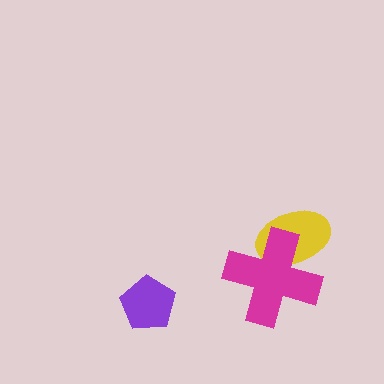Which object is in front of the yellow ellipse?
The magenta cross is in front of the yellow ellipse.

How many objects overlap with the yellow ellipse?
1 object overlaps with the yellow ellipse.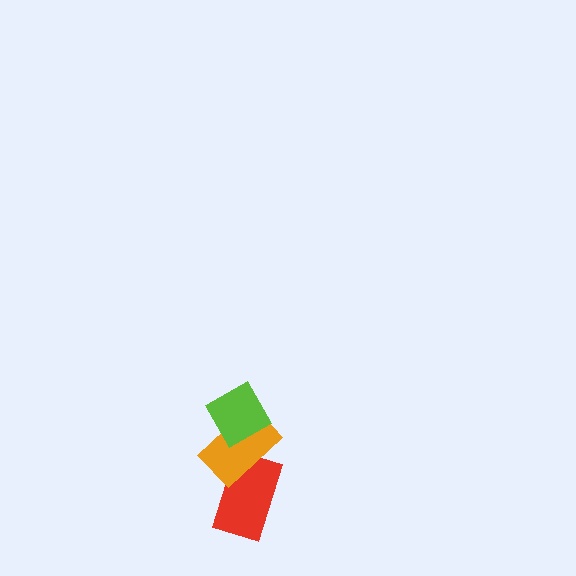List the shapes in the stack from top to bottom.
From top to bottom: the lime diamond, the orange rectangle, the red rectangle.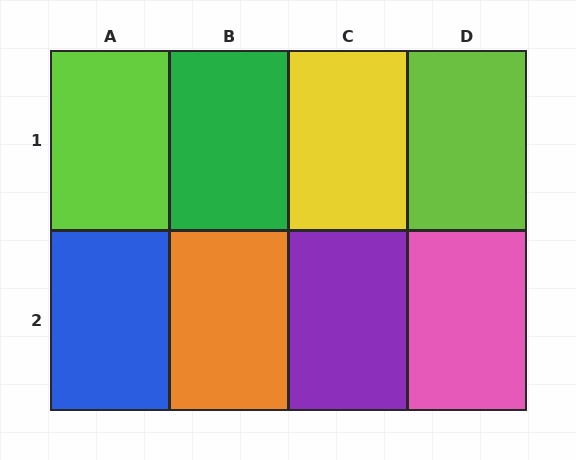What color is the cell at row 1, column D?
Lime.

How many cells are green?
1 cell is green.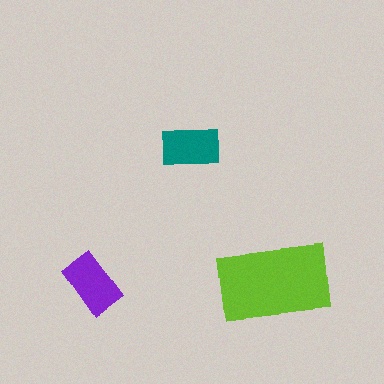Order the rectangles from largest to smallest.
the lime one, the purple one, the teal one.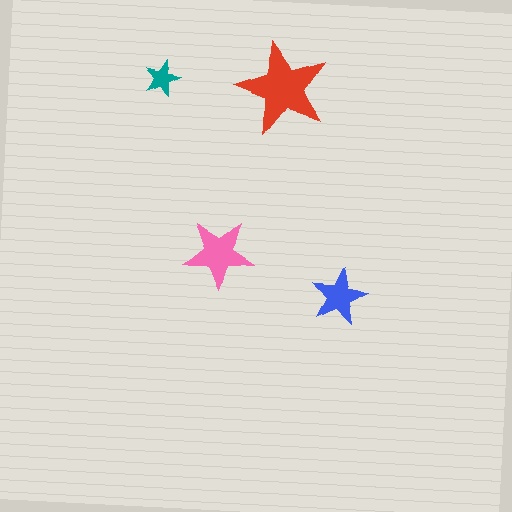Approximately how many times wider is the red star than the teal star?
About 2.5 times wider.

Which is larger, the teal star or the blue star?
The blue one.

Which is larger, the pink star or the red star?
The red one.